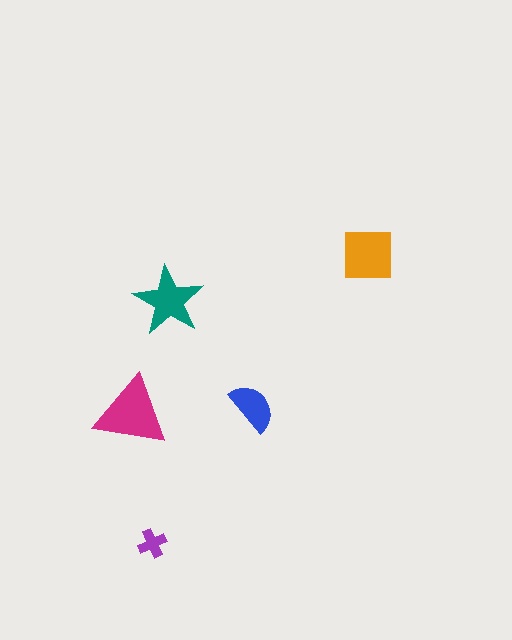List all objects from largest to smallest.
The magenta triangle, the orange square, the teal star, the blue semicircle, the purple cross.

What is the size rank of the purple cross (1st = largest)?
5th.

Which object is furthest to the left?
The magenta triangle is leftmost.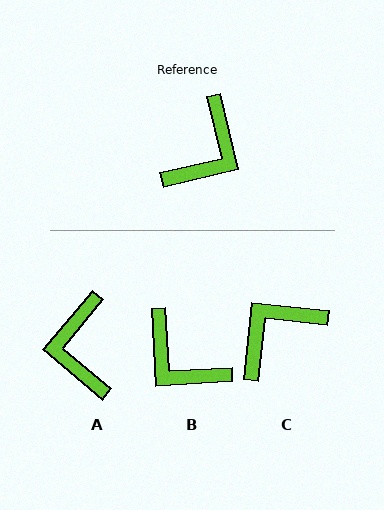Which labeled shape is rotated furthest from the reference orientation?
C, about 161 degrees away.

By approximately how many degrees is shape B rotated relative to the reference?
Approximately 100 degrees clockwise.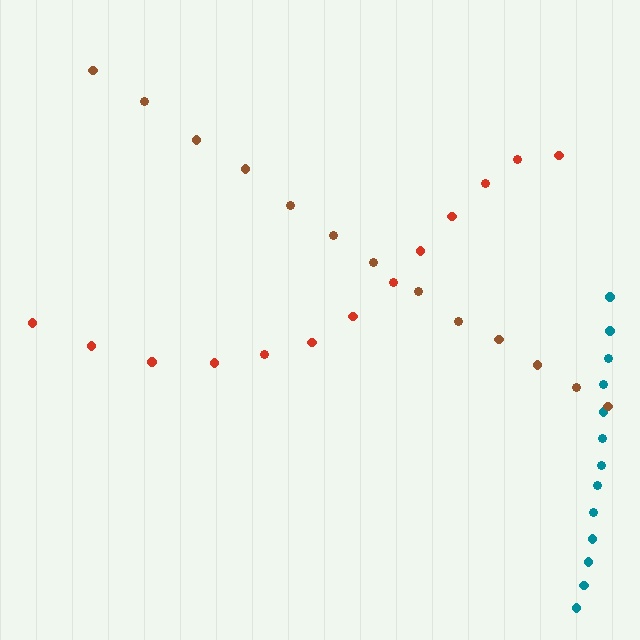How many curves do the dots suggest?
There are 3 distinct paths.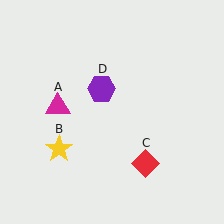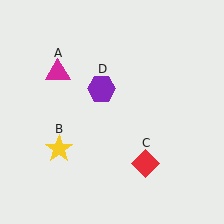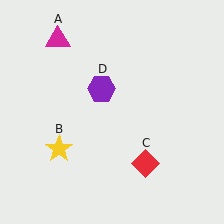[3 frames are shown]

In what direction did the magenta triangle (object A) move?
The magenta triangle (object A) moved up.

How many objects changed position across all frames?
1 object changed position: magenta triangle (object A).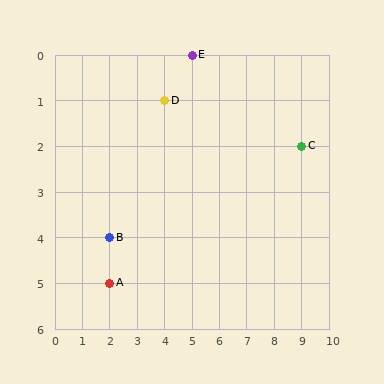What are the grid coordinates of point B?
Point B is at grid coordinates (2, 4).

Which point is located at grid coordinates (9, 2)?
Point C is at (9, 2).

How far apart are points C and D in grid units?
Points C and D are 5 columns and 1 row apart (about 5.1 grid units diagonally).